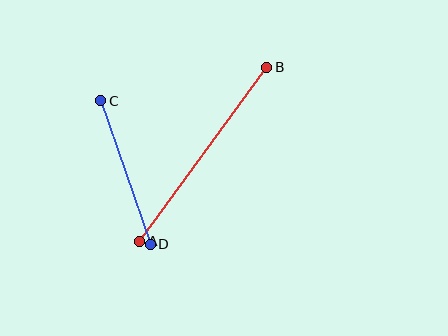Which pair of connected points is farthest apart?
Points A and B are farthest apart.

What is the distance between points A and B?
The distance is approximately 215 pixels.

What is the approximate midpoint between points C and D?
The midpoint is at approximately (126, 173) pixels.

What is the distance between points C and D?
The distance is approximately 152 pixels.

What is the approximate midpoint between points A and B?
The midpoint is at approximately (203, 154) pixels.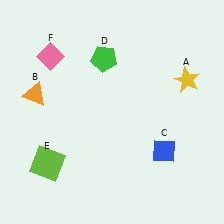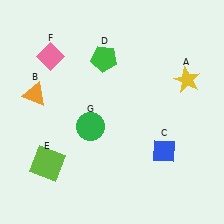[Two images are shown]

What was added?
A green circle (G) was added in Image 2.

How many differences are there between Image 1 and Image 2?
There is 1 difference between the two images.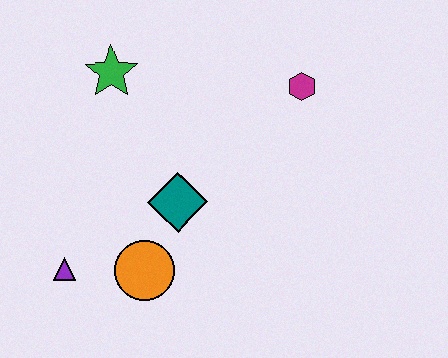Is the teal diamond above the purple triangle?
Yes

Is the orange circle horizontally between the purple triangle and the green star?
No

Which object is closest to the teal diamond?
The orange circle is closest to the teal diamond.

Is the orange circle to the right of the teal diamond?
No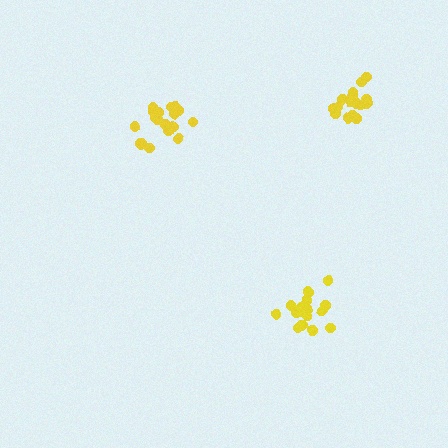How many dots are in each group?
Group 1: 20 dots, Group 2: 18 dots, Group 3: 20 dots (58 total).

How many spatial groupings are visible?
There are 3 spatial groupings.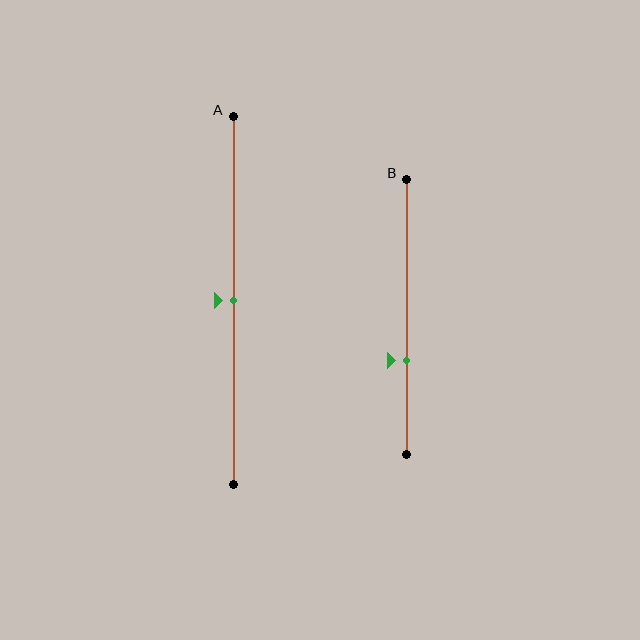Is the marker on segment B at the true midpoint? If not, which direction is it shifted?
No, the marker on segment B is shifted downward by about 16% of the segment length.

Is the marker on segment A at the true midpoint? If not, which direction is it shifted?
Yes, the marker on segment A is at the true midpoint.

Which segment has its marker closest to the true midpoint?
Segment A has its marker closest to the true midpoint.